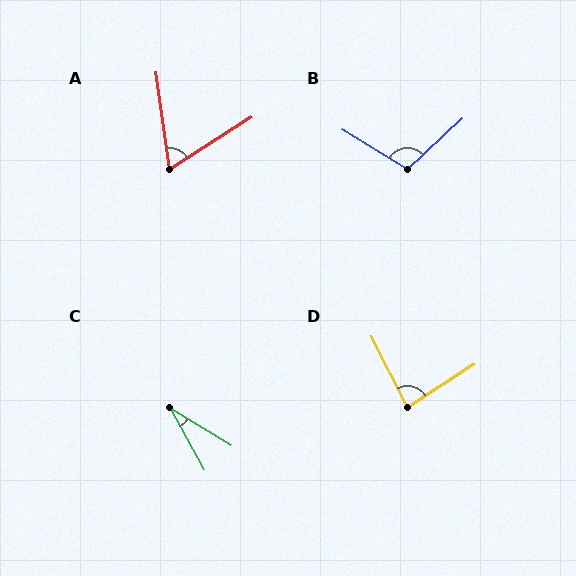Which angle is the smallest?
C, at approximately 30 degrees.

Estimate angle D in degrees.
Approximately 85 degrees.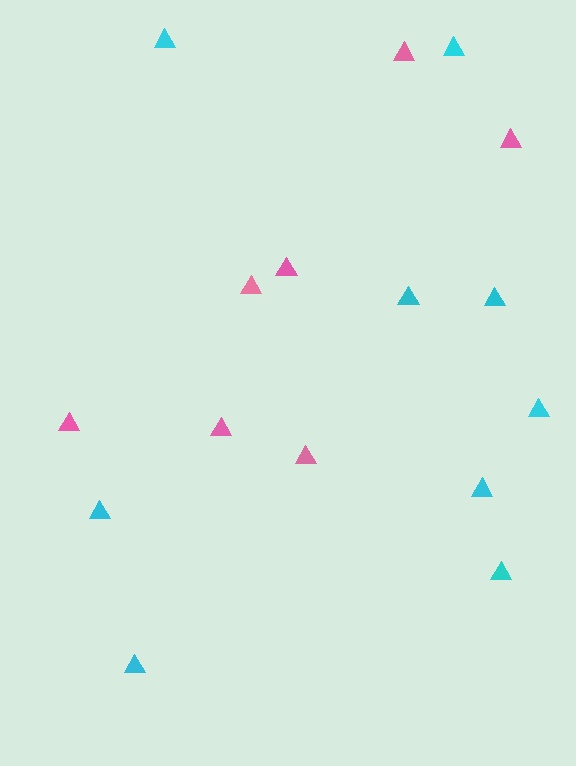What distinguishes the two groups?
There are 2 groups: one group of cyan triangles (9) and one group of pink triangles (7).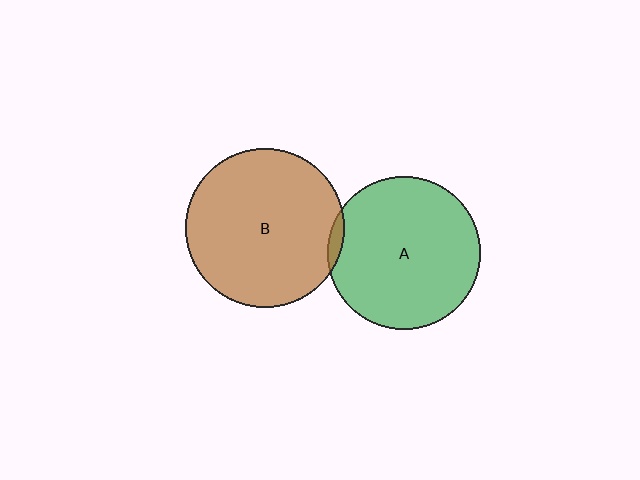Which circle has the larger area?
Circle B (brown).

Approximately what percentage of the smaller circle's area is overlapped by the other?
Approximately 5%.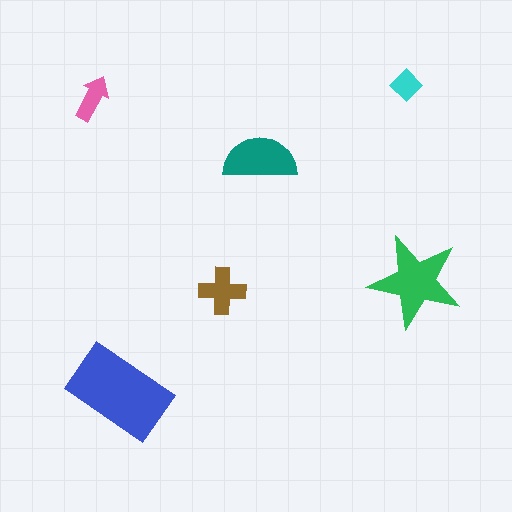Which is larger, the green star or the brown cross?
The green star.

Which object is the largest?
The blue rectangle.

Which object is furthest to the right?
The green star is rightmost.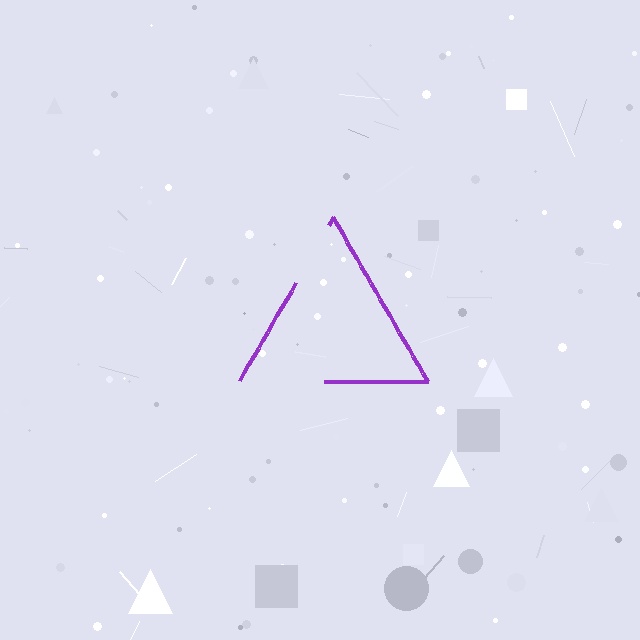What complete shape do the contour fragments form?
The contour fragments form a triangle.